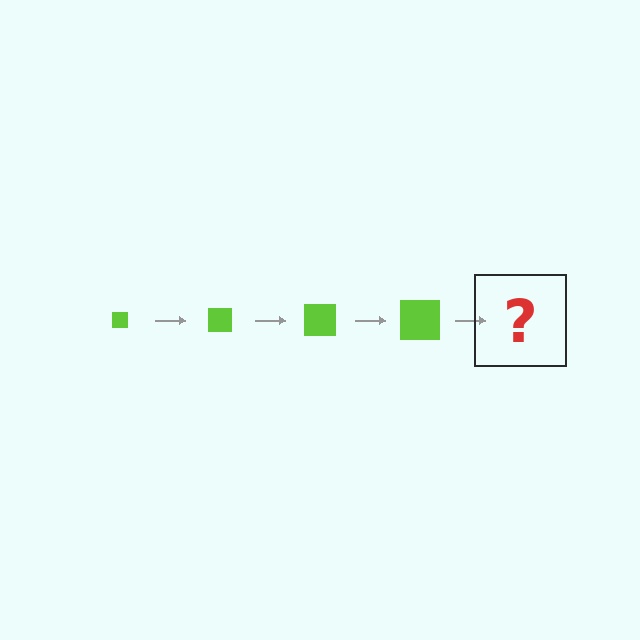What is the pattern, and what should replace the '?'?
The pattern is that the square gets progressively larger each step. The '?' should be a lime square, larger than the previous one.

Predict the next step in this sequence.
The next step is a lime square, larger than the previous one.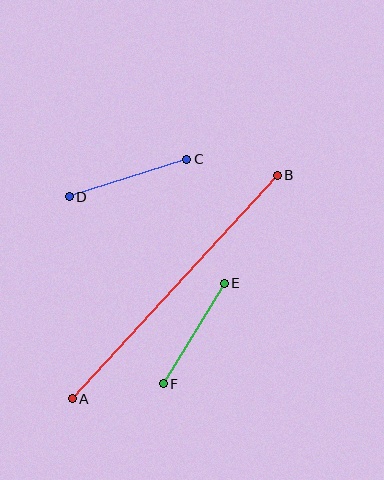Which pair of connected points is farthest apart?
Points A and B are farthest apart.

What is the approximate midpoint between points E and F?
The midpoint is at approximately (194, 334) pixels.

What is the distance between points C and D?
The distance is approximately 123 pixels.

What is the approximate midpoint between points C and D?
The midpoint is at approximately (128, 178) pixels.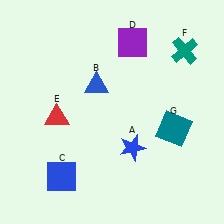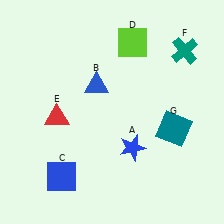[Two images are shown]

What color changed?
The square (D) changed from purple in Image 1 to lime in Image 2.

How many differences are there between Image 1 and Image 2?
There is 1 difference between the two images.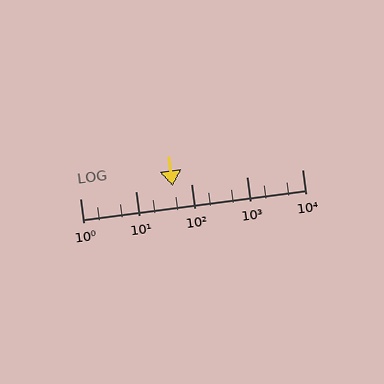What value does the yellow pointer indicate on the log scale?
The pointer indicates approximately 47.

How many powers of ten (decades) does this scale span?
The scale spans 4 decades, from 1 to 10000.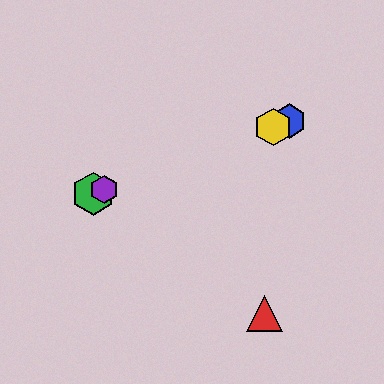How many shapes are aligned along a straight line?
4 shapes (the blue hexagon, the green hexagon, the yellow hexagon, the purple hexagon) are aligned along a straight line.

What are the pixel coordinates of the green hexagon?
The green hexagon is at (93, 194).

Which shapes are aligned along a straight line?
The blue hexagon, the green hexagon, the yellow hexagon, the purple hexagon are aligned along a straight line.